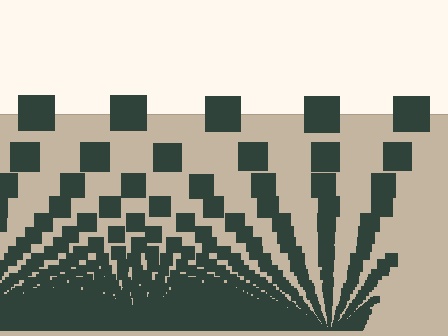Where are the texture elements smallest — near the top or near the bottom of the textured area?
Near the bottom.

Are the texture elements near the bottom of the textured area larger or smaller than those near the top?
Smaller. The gradient is inverted — elements near the bottom are smaller and denser.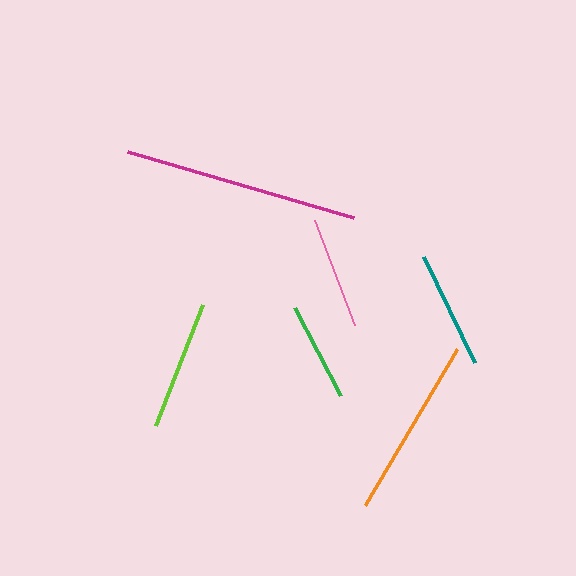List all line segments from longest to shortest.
From longest to shortest: magenta, orange, lime, teal, pink, green.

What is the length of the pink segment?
The pink segment is approximately 113 pixels long.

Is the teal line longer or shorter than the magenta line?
The magenta line is longer than the teal line.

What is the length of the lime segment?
The lime segment is approximately 130 pixels long.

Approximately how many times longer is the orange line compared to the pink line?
The orange line is approximately 1.6 times the length of the pink line.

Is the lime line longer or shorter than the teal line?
The lime line is longer than the teal line.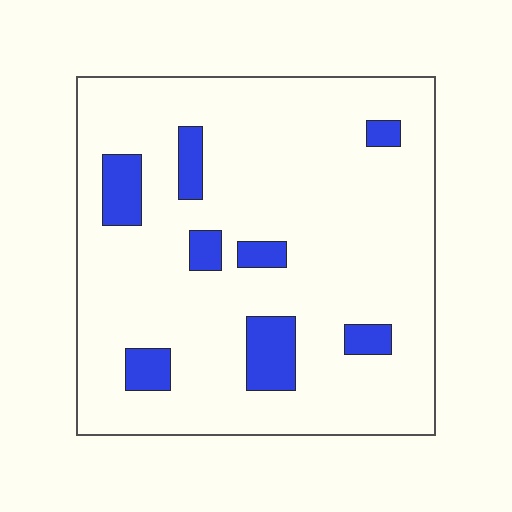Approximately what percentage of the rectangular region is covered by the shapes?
Approximately 10%.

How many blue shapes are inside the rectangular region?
8.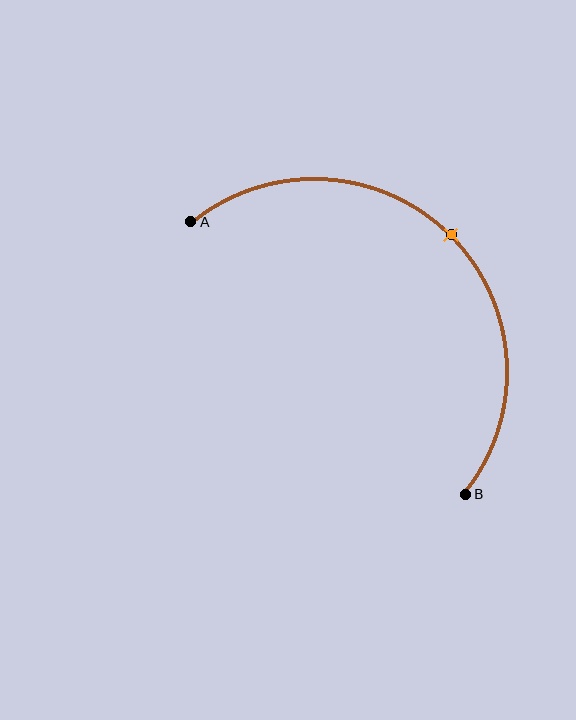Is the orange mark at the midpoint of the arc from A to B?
Yes. The orange mark lies on the arc at equal arc-length from both A and B — it is the arc midpoint.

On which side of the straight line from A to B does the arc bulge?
The arc bulges above and to the right of the straight line connecting A and B.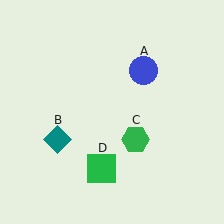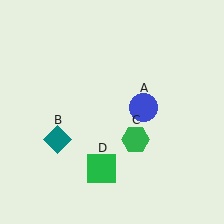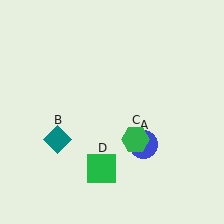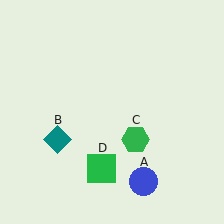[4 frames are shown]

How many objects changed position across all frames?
1 object changed position: blue circle (object A).